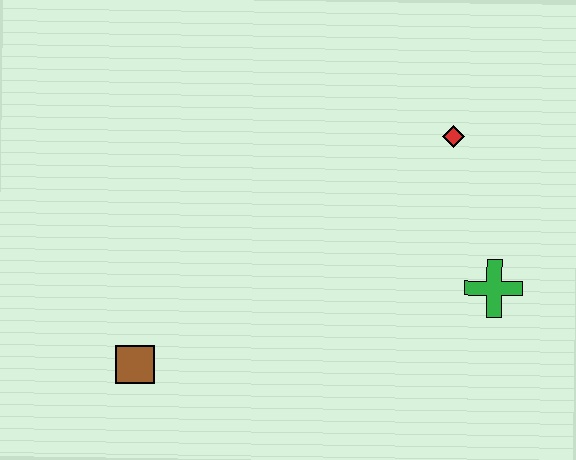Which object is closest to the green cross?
The red diamond is closest to the green cross.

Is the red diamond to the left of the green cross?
Yes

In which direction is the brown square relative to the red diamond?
The brown square is to the left of the red diamond.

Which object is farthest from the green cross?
The brown square is farthest from the green cross.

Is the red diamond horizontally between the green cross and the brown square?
Yes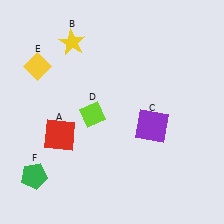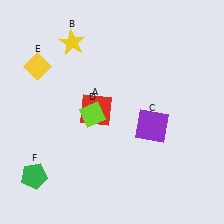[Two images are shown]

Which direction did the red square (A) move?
The red square (A) moved right.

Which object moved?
The red square (A) moved right.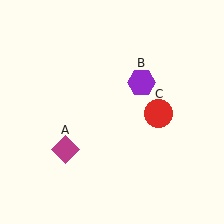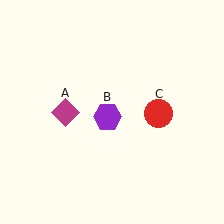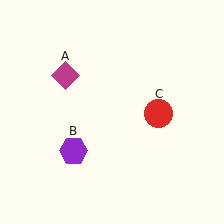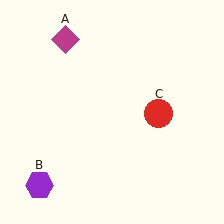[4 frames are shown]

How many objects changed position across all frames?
2 objects changed position: magenta diamond (object A), purple hexagon (object B).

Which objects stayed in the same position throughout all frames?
Red circle (object C) remained stationary.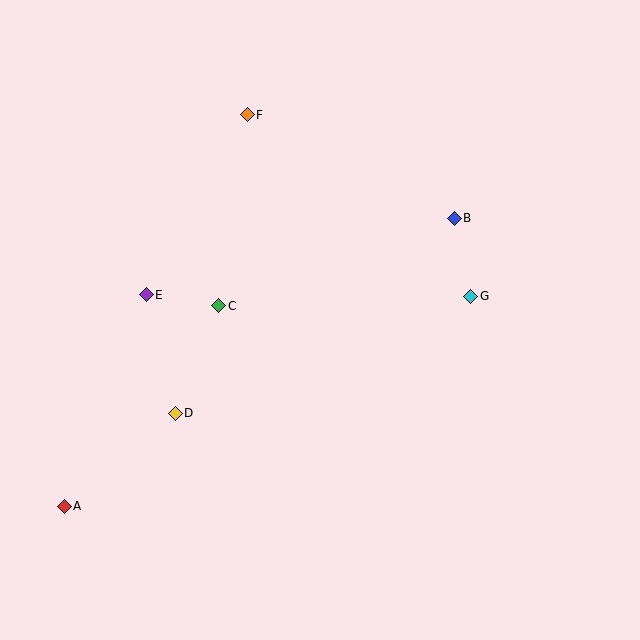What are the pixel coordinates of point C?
Point C is at (219, 306).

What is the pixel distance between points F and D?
The distance between F and D is 307 pixels.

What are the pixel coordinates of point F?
Point F is at (247, 115).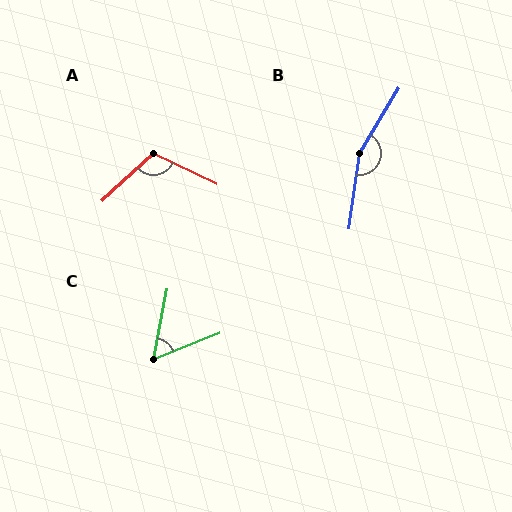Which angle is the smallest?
C, at approximately 57 degrees.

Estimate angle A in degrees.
Approximately 112 degrees.